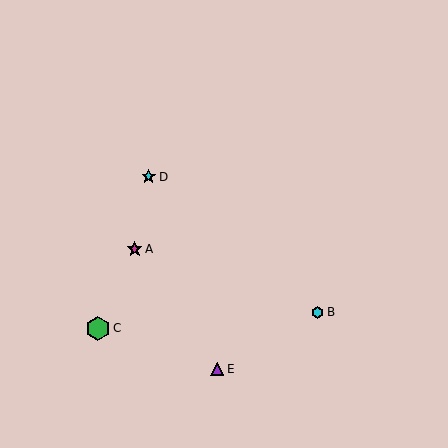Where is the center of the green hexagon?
The center of the green hexagon is at (98, 328).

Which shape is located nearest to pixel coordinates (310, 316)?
The cyan hexagon (labeled B) at (318, 312) is nearest to that location.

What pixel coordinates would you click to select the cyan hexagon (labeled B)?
Click at (318, 312) to select the cyan hexagon B.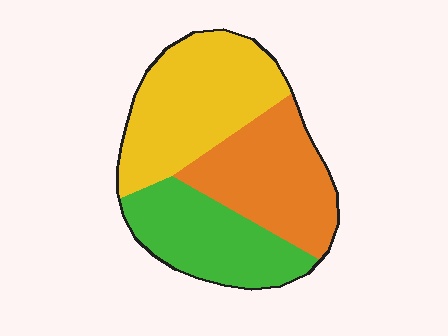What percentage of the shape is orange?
Orange takes up between a sixth and a third of the shape.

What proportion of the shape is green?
Green takes up between a quarter and a half of the shape.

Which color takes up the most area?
Yellow, at roughly 40%.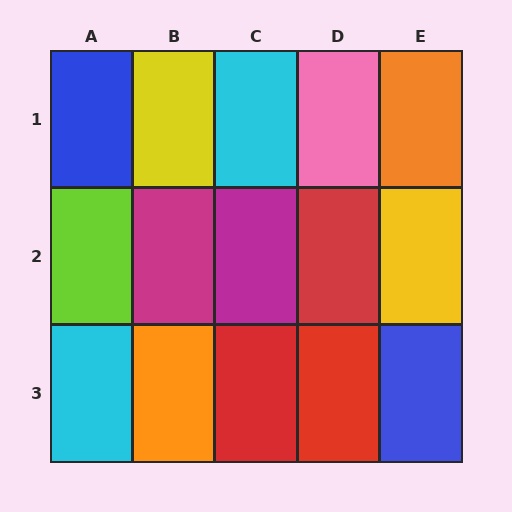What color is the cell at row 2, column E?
Yellow.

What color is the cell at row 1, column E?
Orange.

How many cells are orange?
2 cells are orange.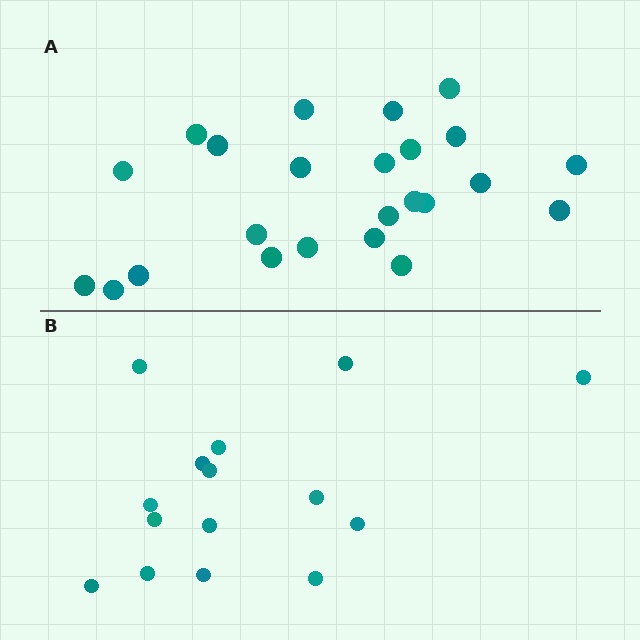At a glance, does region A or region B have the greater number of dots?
Region A (the top region) has more dots.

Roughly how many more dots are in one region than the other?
Region A has roughly 8 or so more dots than region B.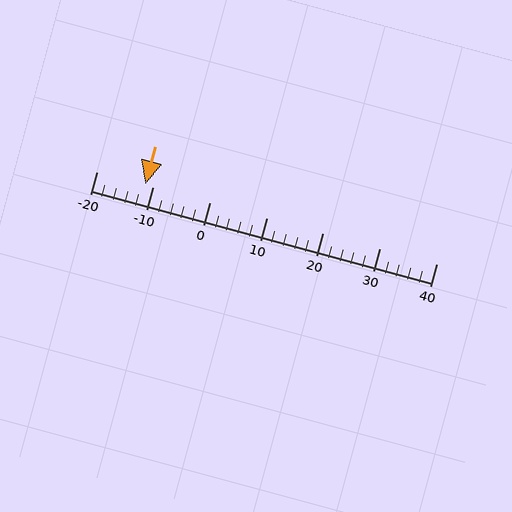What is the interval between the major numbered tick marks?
The major tick marks are spaced 10 units apart.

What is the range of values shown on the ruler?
The ruler shows values from -20 to 40.